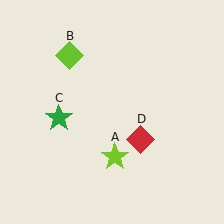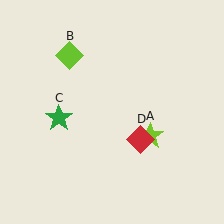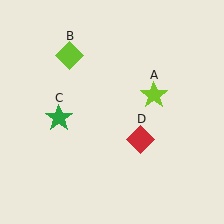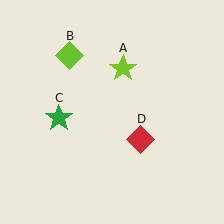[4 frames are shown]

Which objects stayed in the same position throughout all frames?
Lime diamond (object B) and green star (object C) and red diamond (object D) remained stationary.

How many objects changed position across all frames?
1 object changed position: lime star (object A).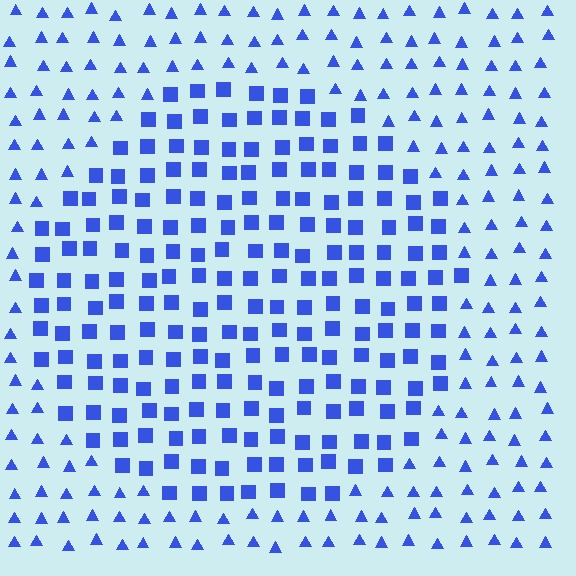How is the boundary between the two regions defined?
The boundary is defined by a change in element shape: squares inside vs. triangles outside. All elements share the same color and spacing.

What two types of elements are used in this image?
The image uses squares inside the circle region and triangles outside it.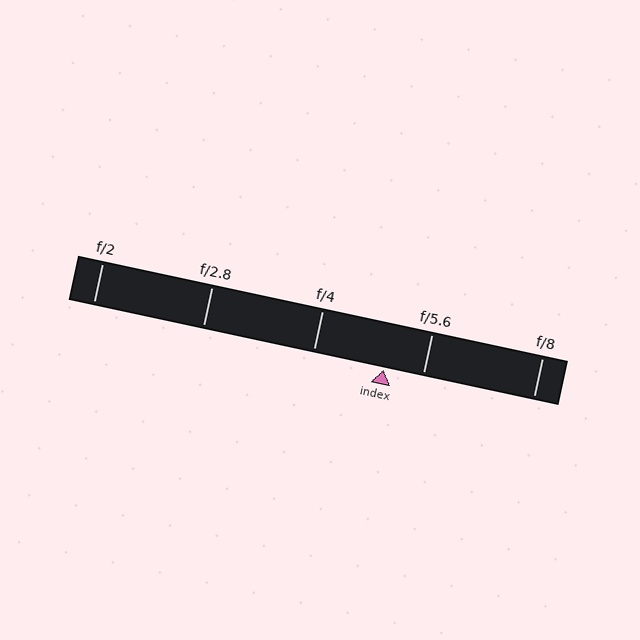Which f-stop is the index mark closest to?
The index mark is closest to f/5.6.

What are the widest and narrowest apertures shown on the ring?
The widest aperture shown is f/2 and the narrowest is f/8.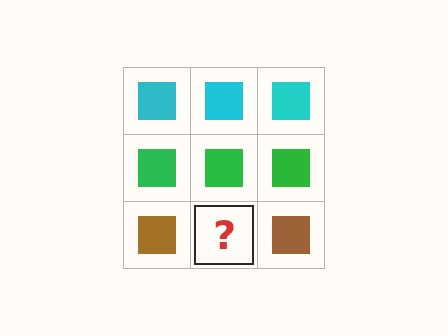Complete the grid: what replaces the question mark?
The question mark should be replaced with a brown square.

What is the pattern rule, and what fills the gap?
The rule is that each row has a consistent color. The gap should be filled with a brown square.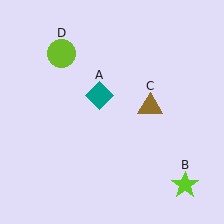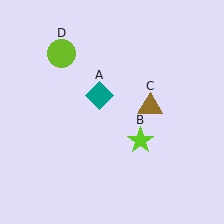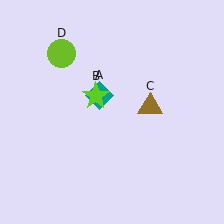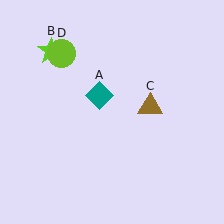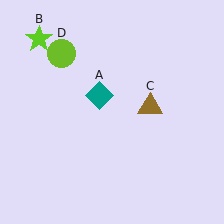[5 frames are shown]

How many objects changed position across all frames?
1 object changed position: lime star (object B).